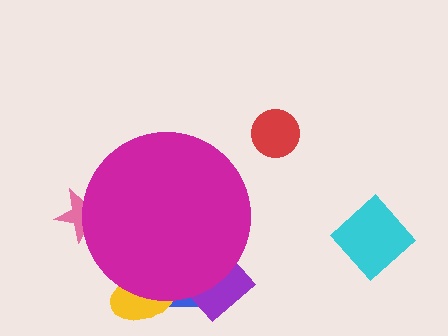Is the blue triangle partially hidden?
Yes, the blue triangle is partially hidden behind the magenta circle.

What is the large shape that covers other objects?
A magenta circle.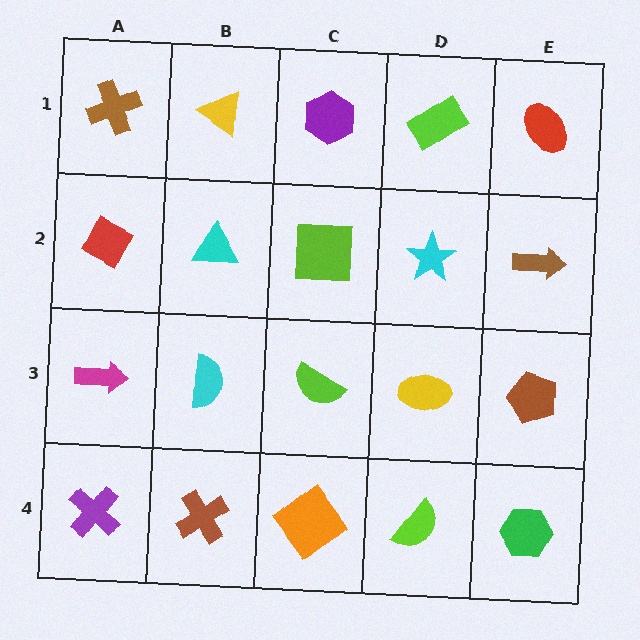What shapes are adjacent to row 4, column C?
A lime semicircle (row 3, column C), a brown cross (row 4, column B), a lime semicircle (row 4, column D).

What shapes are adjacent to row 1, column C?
A lime square (row 2, column C), a yellow triangle (row 1, column B), a lime rectangle (row 1, column D).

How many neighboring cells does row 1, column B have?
3.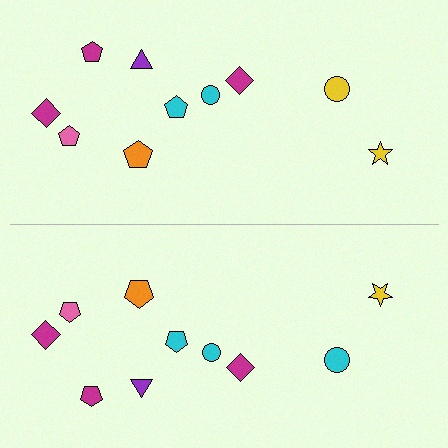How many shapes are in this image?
There are 20 shapes in this image.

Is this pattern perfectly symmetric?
No, the pattern is not perfectly symmetric. The cyan circle on the bottom side breaks the symmetry — its mirror counterpart is yellow.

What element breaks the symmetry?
The cyan circle on the bottom side breaks the symmetry — its mirror counterpart is yellow.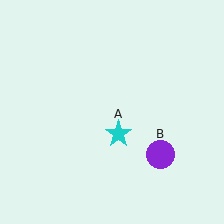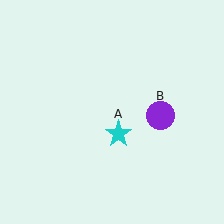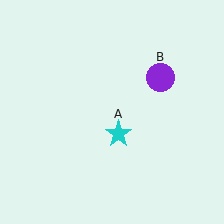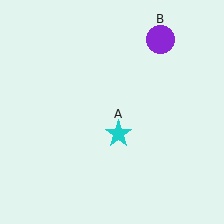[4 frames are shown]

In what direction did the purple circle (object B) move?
The purple circle (object B) moved up.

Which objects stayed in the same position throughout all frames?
Cyan star (object A) remained stationary.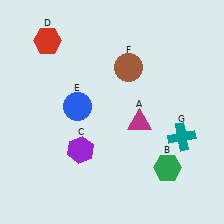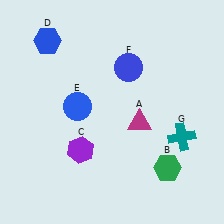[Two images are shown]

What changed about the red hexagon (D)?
In Image 1, D is red. In Image 2, it changed to blue.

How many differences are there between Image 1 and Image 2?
There are 2 differences between the two images.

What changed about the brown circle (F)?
In Image 1, F is brown. In Image 2, it changed to blue.